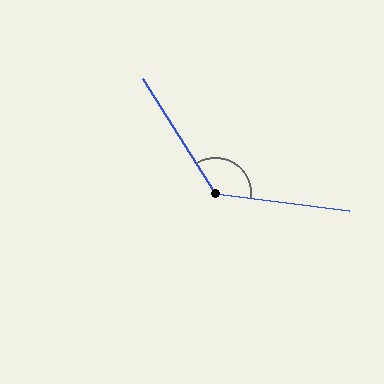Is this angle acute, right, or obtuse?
It is obtuse.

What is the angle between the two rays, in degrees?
Approximately 130 degrees.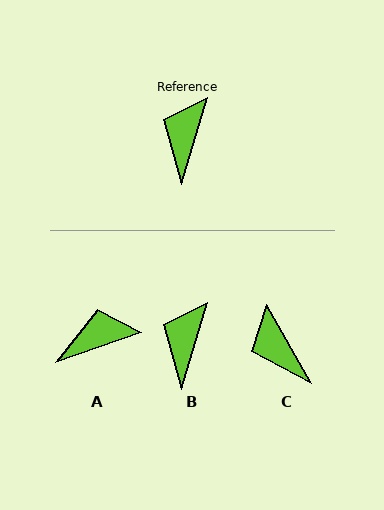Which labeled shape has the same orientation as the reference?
B.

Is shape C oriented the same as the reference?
No, it is off by about 46 degrees.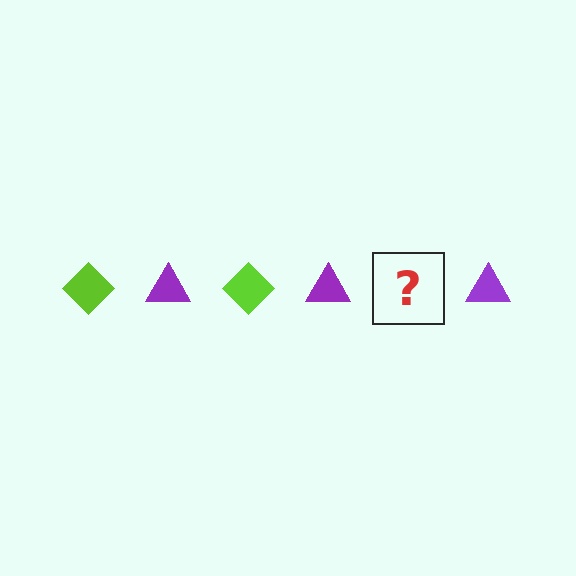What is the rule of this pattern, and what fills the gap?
The rule is that the pattern alternates between lime diamond and purple triangle. The gap should be filled with a lime diamond.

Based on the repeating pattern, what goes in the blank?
The blank should be a lime diamond.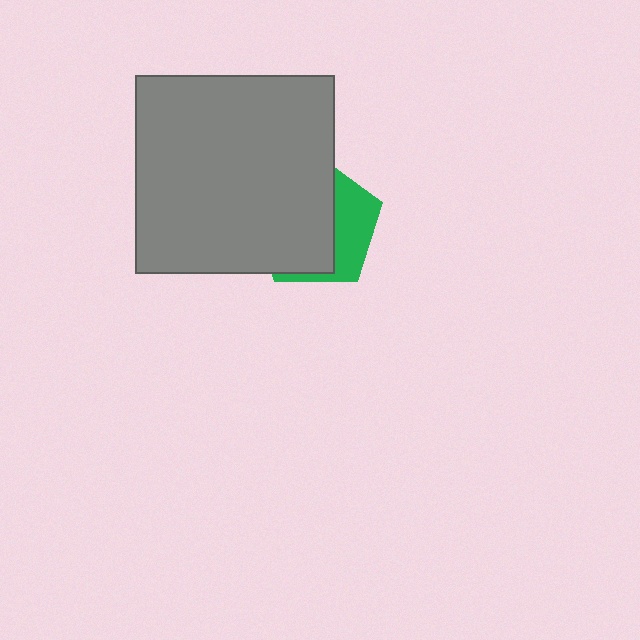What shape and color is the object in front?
The object in front is a gray square.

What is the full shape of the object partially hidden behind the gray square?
The partially hidden object is a green pentagon.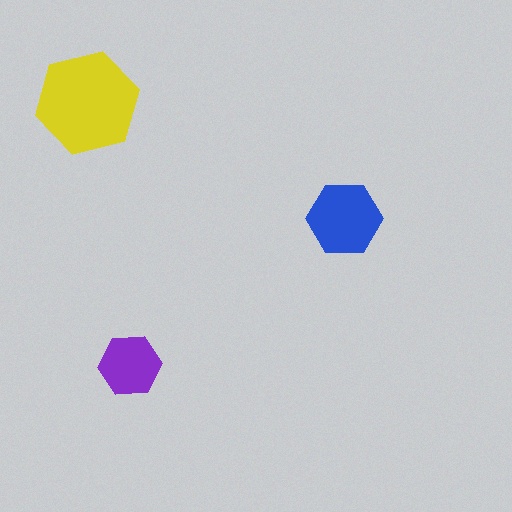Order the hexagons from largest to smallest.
the yellow one, the blue one, the purple one.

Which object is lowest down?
The purple hexagon is bottommost.